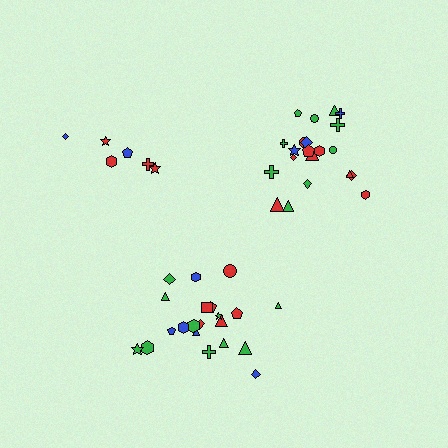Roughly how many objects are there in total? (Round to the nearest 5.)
Roughly 50 objects in total.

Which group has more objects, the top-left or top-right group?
The top-right group.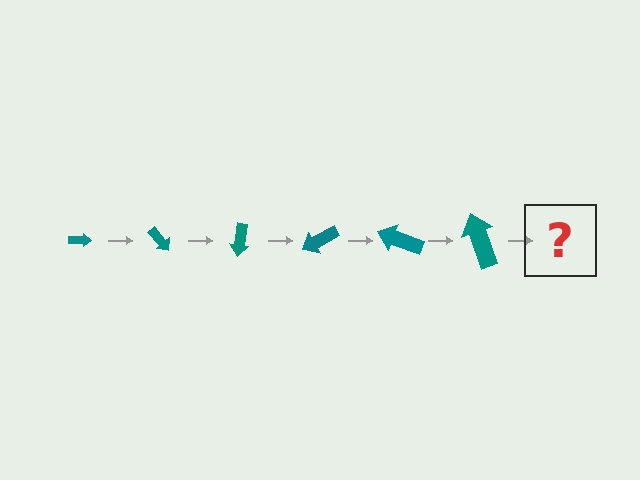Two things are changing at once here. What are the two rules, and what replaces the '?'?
The two rules are that the arrow grows larger each step and it rotates 50 degrees each step. The '?' should be an arrow, larger than the previous one and rotated 300 degrees from the start.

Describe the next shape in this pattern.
It should be an arrow, larger than the previous one and rotated 300 degrees from the start.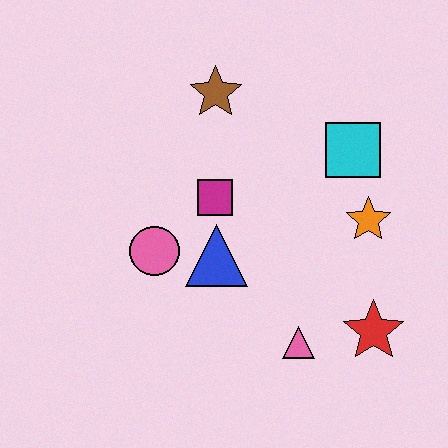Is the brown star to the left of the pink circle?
No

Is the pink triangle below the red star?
Yes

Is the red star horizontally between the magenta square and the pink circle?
No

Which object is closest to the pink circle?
The blue triangle is closest to the pink circle.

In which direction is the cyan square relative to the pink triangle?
The cyan square is above the pink triangle.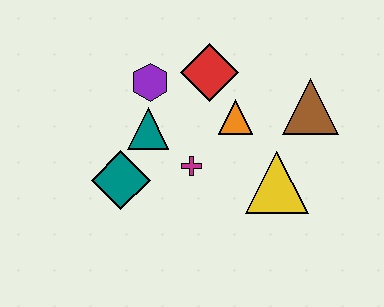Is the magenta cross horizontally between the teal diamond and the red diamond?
Yes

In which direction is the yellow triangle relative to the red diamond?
The yellow triangle is below the red diamond.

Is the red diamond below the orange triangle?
No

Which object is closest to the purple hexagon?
The teal triangle is closest to the purple hexagon.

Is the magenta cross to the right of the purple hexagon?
Yes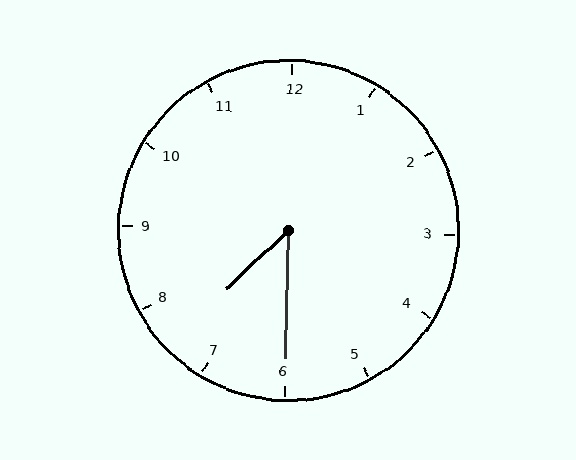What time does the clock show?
7:30.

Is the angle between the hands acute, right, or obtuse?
It is acute.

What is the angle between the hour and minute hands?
Approximately 45 degrees.